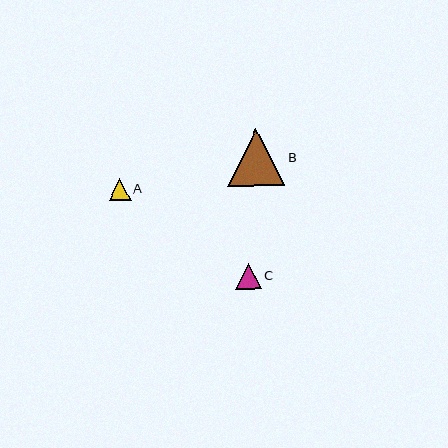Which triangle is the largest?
Triangle B is the largest with a size of approximately 57 pixels.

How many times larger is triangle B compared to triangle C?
Triangle B is approximately 2.2 times the size of triangle C.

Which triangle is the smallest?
Triangle A is the smallest with a size of approximately 22 pixels.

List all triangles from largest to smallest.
From largest to smallest: B, C, A.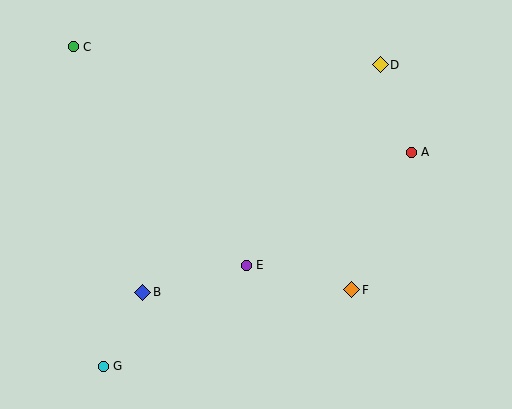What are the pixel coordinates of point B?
Point B is at (143, 292).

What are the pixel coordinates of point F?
Point F is at (352, 290).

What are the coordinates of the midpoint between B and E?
The midpoint between B and E is at (194, 279).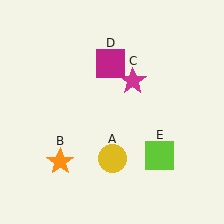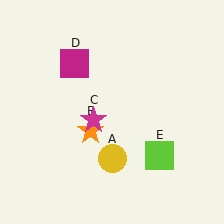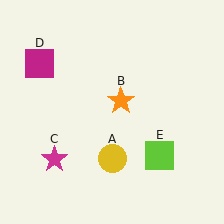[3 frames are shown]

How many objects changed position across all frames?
3 objects changed position: orange star (object B), magenta star (object C), magenta square (object D).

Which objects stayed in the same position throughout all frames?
Yellow circle (object A) and lime square (object E) remained stationary.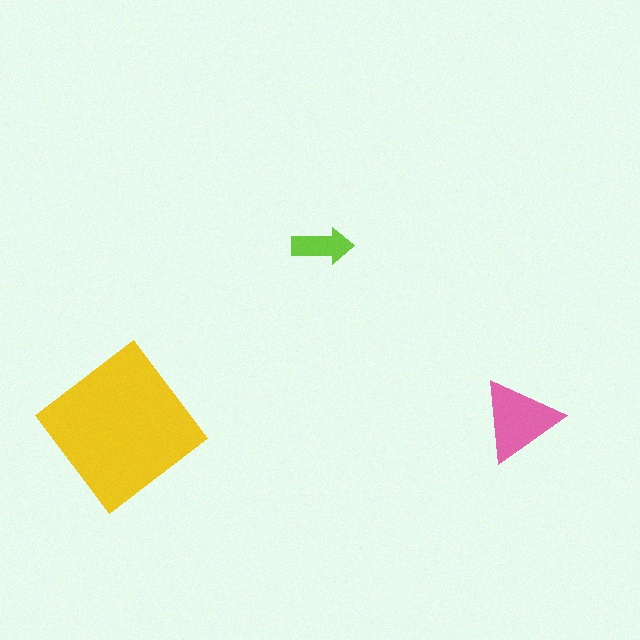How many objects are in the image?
There are 3 objects in the image.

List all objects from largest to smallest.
The yellow diamond, the pink triangle, the lime arrow.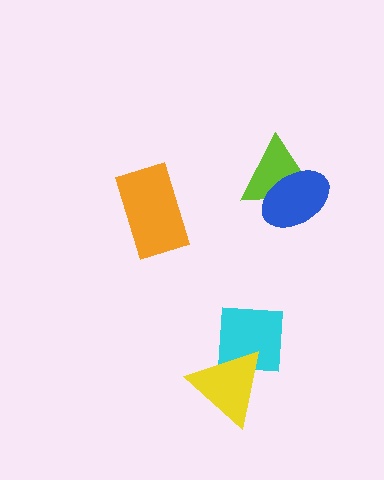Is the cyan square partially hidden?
Yes, it is partially covered by another shape.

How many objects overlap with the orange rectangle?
0 objects overlap with the orange rectangle.